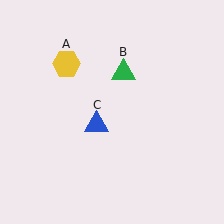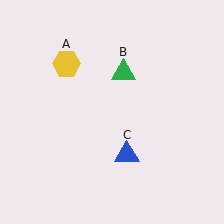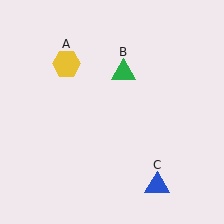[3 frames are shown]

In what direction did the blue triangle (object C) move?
The blue triangle (object C) moved down and to the right.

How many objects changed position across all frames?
1 object changed position: blue triangle (object C).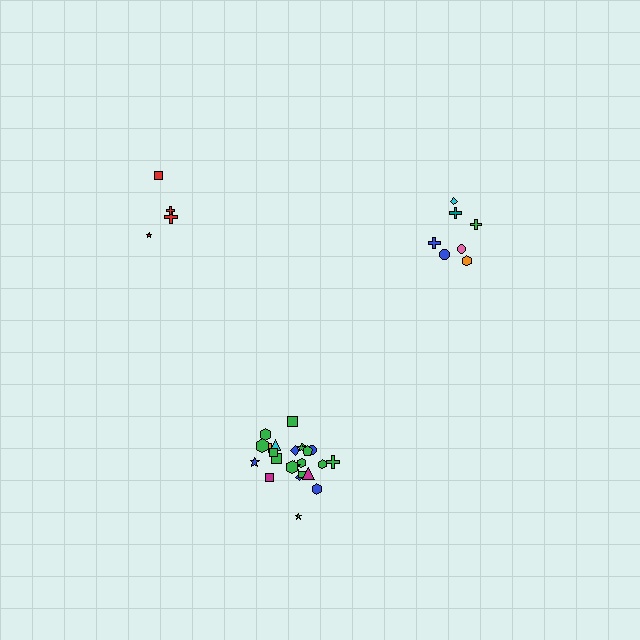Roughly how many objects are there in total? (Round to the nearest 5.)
Roughly 35 objects in total.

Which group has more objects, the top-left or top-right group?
The top-right group.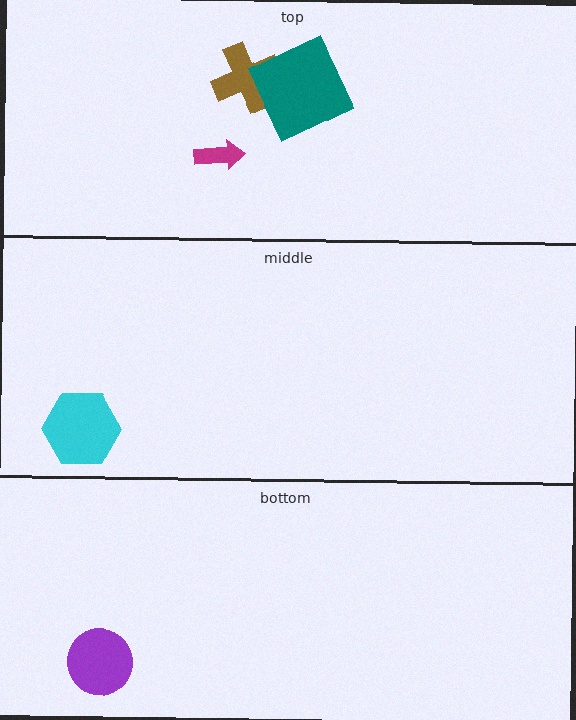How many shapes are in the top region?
3.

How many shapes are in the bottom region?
1.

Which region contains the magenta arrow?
The top region.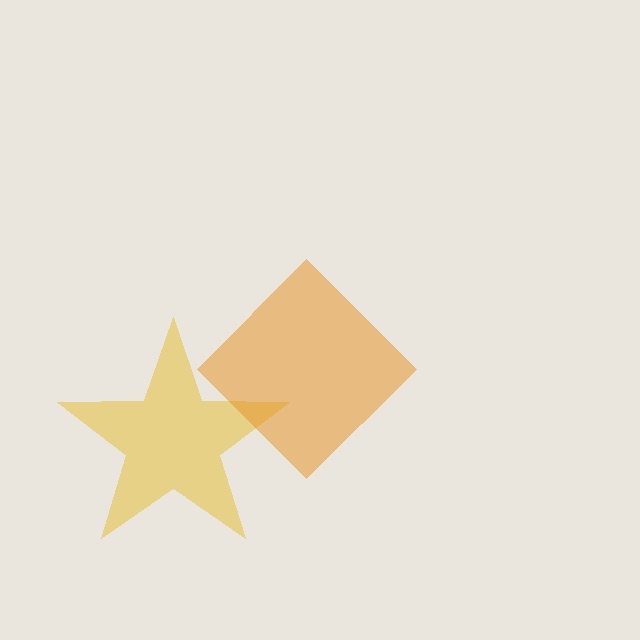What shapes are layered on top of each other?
The layered shapes are: a yellow star, an orange diamond.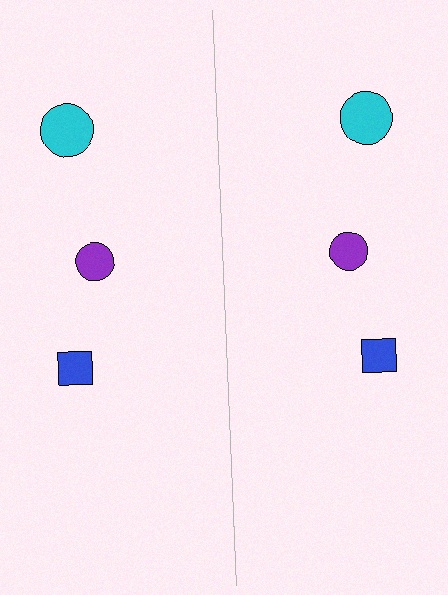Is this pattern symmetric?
Yes, this pattern has bilateral (reflection) symmetry.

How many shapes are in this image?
There are 6 shapes in this image.